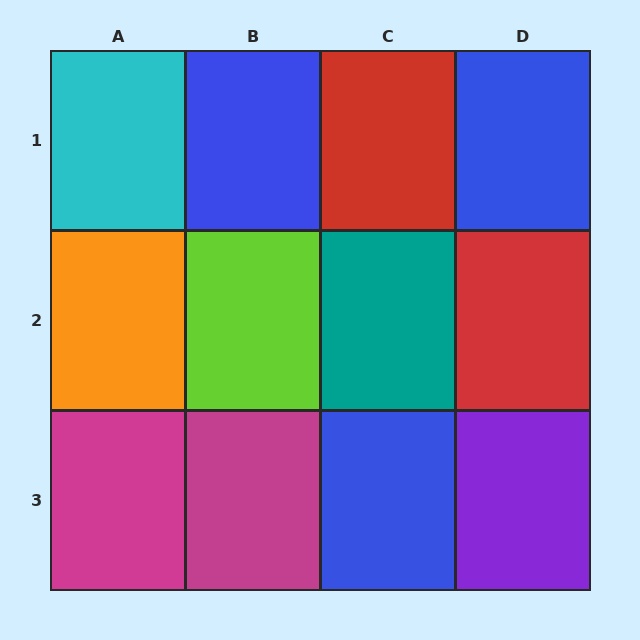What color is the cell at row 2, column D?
Red.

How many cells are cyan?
1 cell is cyan.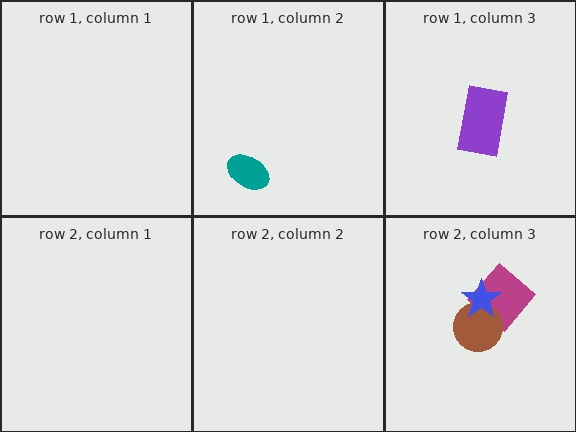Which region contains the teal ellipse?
The row 1, column 2 region.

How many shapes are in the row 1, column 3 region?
1.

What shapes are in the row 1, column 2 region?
The teal ellipse.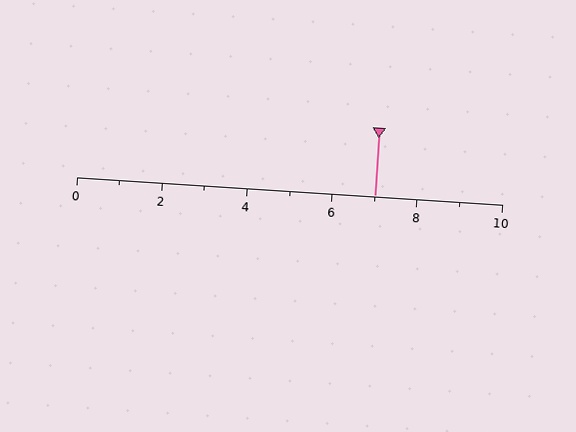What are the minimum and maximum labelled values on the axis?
The axis runs from 0 to 10.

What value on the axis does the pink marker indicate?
The marker indicates approximately 7.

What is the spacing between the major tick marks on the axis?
The major ticks are spaced 2 apart.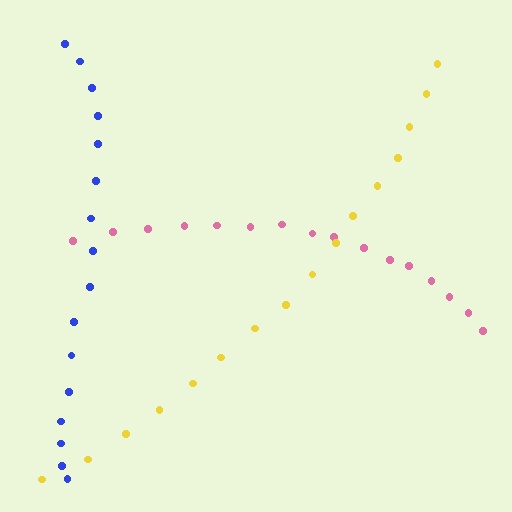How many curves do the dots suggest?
There are 3 distinct paths.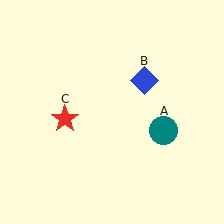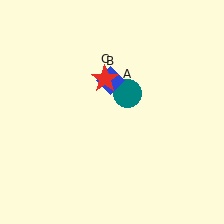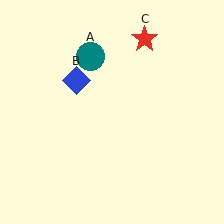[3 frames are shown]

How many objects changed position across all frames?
3 objects changed position: teal circle (object A), blue diamond (object B), red star (object C).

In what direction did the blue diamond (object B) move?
The blue diamond (object B) moved left.